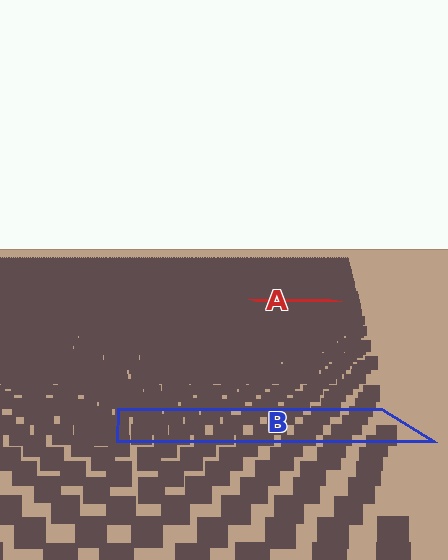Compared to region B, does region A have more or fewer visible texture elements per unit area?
Region A has more texture elements per unit area — they are packed more densely because it is farther away.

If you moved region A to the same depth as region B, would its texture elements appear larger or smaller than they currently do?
They would appear larger. At a closer depth, the same texture elements are projected at a bigger on-screen size.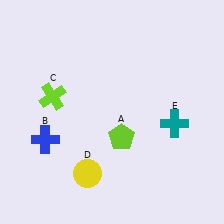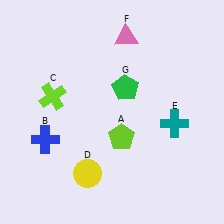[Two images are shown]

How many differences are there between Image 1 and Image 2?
There are 2 differences between the two images.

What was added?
A pink triangle (F), a green pentagon (G) were added in Image 2.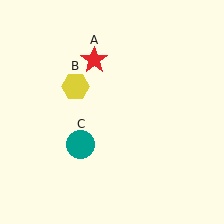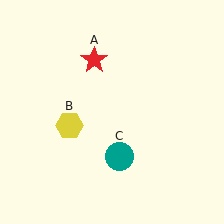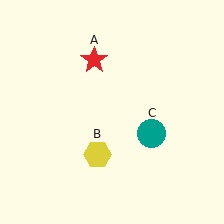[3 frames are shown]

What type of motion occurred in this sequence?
The yellow hexagon (object B), teal circle (object C) rotated counterclockwise around the center of the scene.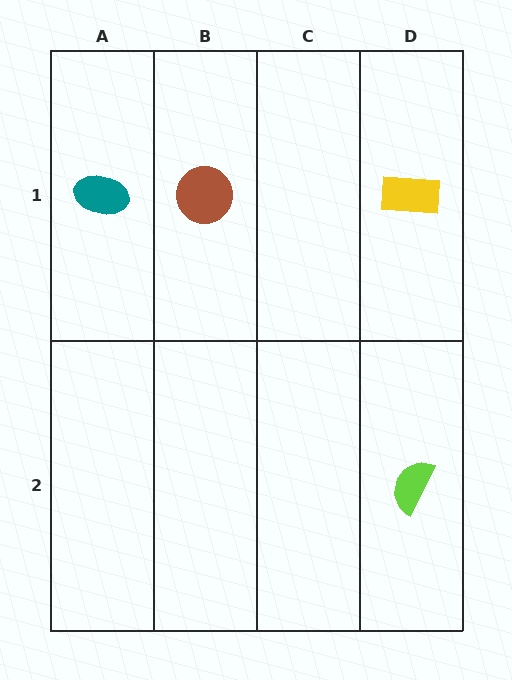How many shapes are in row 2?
1 shape.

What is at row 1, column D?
A yellow rectangle.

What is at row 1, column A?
A teal ellipse.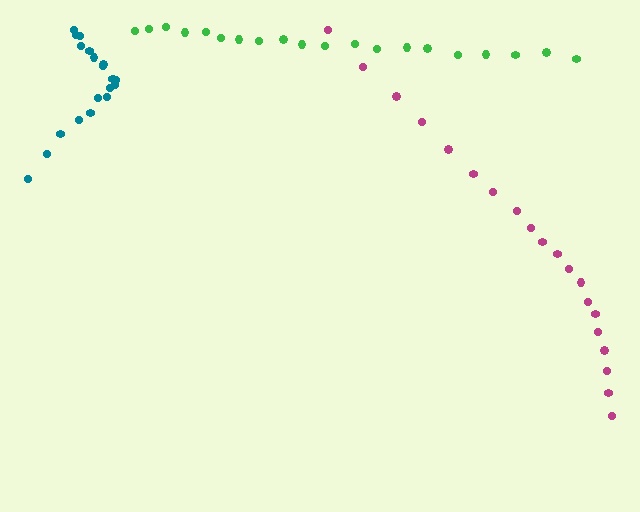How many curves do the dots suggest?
There are 3 distinct paths.